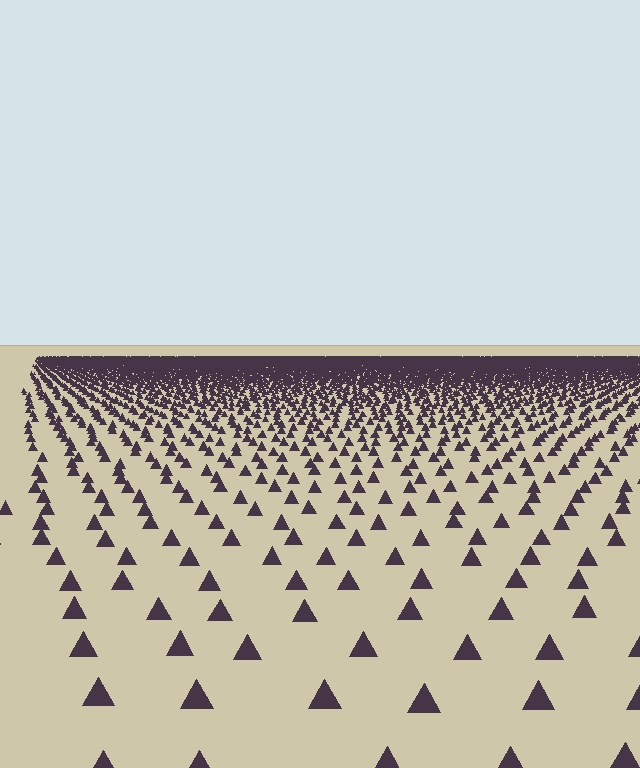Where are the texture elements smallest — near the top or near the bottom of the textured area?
Near the top.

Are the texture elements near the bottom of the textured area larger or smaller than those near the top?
Larger. Near the bottom, elements are closer to the viewer and appear at a bigger on-screen size.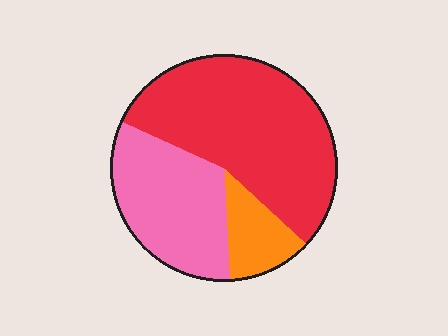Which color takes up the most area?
Red, at roughly 55%.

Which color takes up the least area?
Orange, at roughly 10%.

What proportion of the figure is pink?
Pink takes up about one third (1/3) of the figure.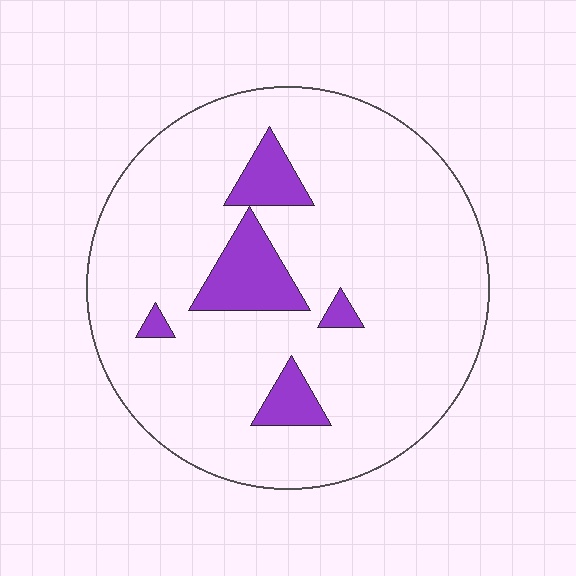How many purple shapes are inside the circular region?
5.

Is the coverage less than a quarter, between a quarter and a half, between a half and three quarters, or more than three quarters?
Less than a quarter.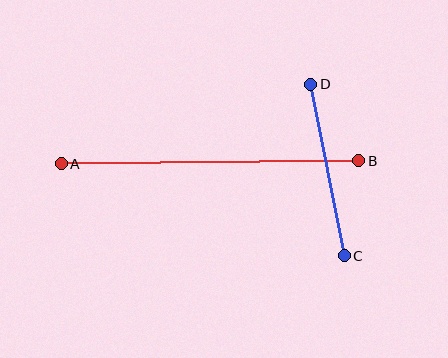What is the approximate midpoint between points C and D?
The midpoint is at approximately (327, 170) pixels.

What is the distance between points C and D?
The distance is approximately 175 pixels.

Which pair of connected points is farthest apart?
Points A and B are farthest apart.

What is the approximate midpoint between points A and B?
The midpoint is at approximately (210, 162) pixels.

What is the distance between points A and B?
The distance is approximately 298 pixels.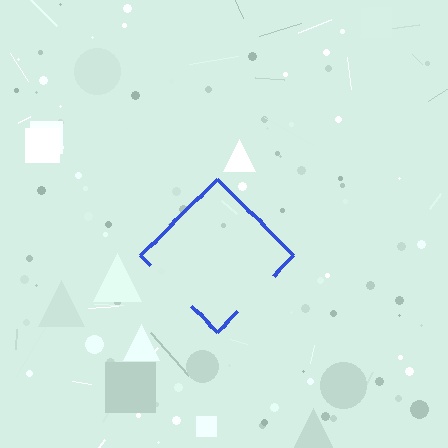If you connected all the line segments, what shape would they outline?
They would outline a diamond.